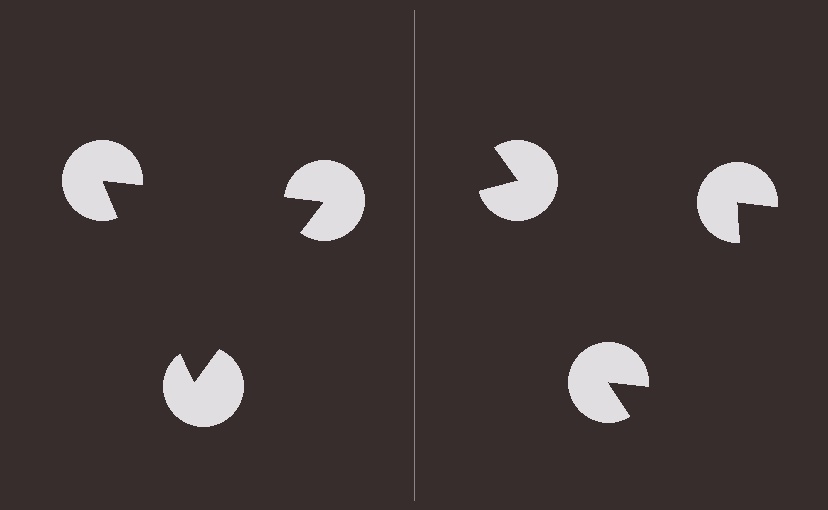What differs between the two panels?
The pac-man discs are positioned identically on both sides; only the wedge orientations differ. On the left they align to a triangle; on the right they are misaligned.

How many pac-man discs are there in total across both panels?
6 — 3 on each side.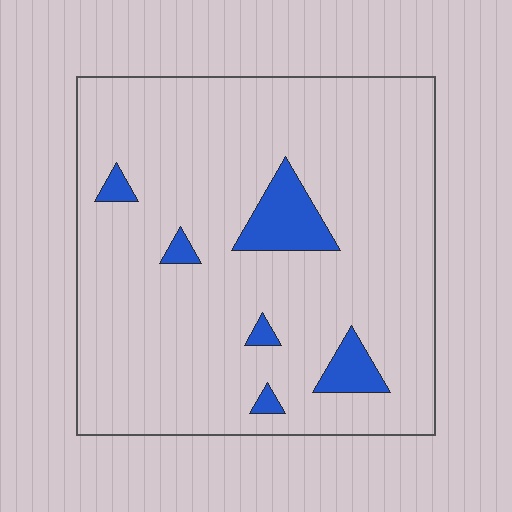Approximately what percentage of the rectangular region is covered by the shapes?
Approximately 10%.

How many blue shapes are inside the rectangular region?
6.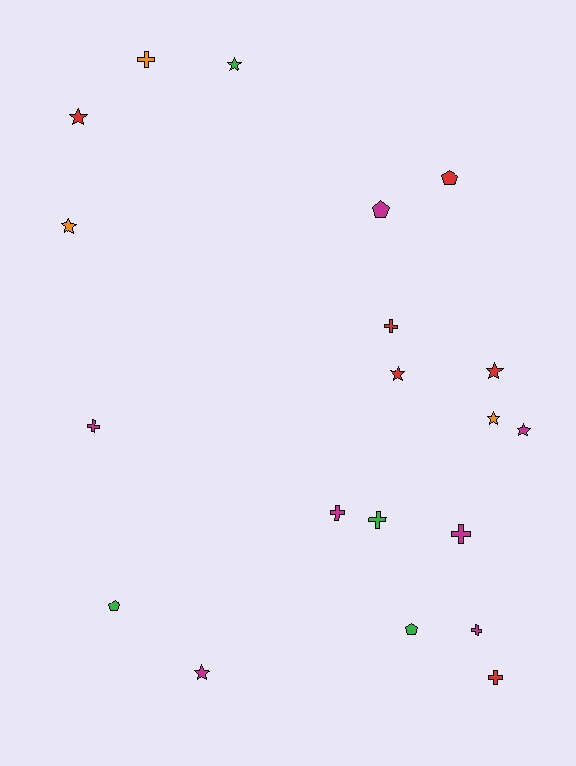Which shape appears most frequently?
Cross, with 8 objects.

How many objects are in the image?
There are 20 objects.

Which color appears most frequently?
Magenta, with 7 objects.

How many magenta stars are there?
There are 2 magenta stars.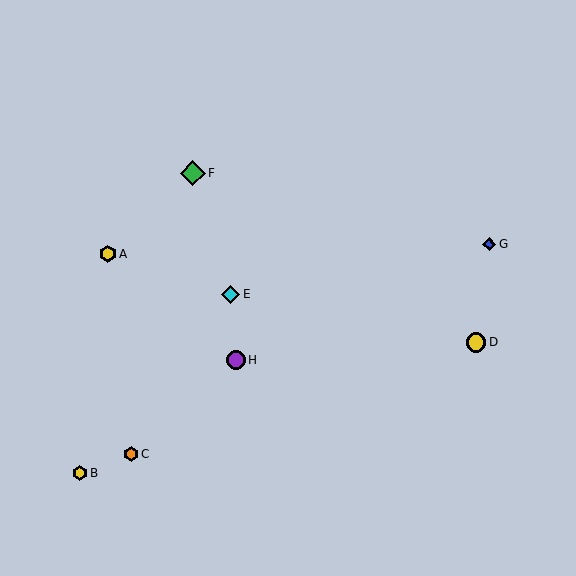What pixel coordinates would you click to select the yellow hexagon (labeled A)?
Click at (108, 254) to select the yellow hexagon A.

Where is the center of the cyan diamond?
The center of the cyan diamond is at (231, 294).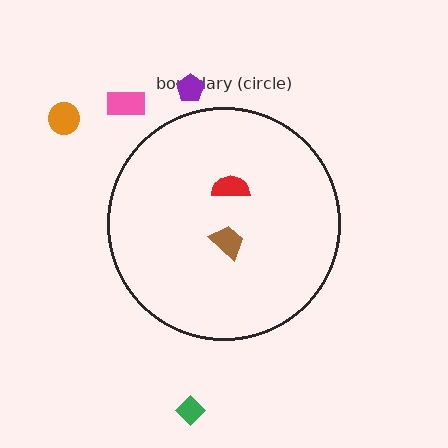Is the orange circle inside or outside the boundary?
Outside.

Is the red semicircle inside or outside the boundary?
Inside.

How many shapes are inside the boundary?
2 inside, 4 outside.